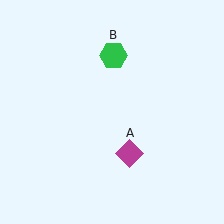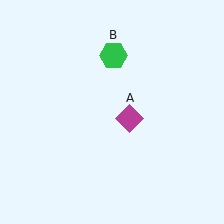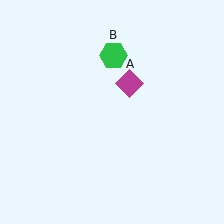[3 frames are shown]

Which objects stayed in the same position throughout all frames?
Green hexagon (object B) remained stationary.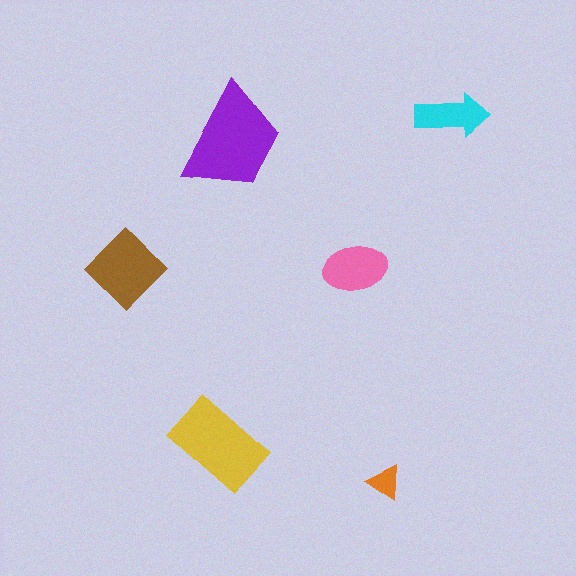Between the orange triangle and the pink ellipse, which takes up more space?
The pink ellipse.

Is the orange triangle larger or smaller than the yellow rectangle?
Smaller.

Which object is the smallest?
The orange triangle.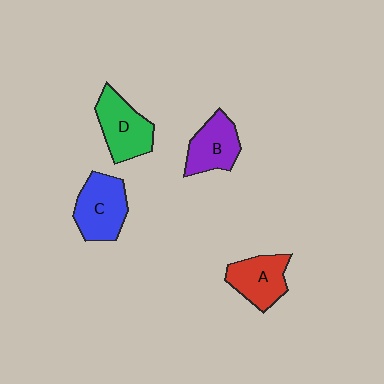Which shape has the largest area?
Shape C (blue).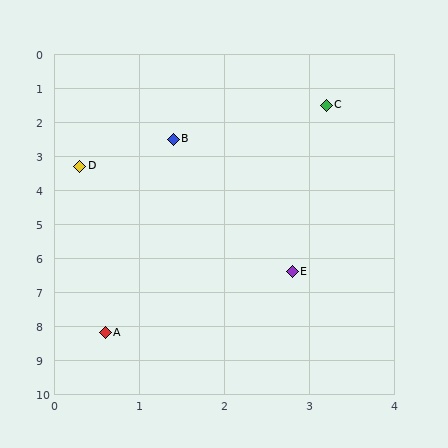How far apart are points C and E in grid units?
Points C and E are about 4.9 grid units apart.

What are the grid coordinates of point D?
Point D is at approximately (0.3, 3.3).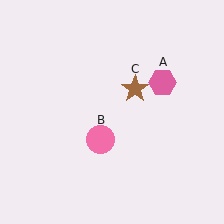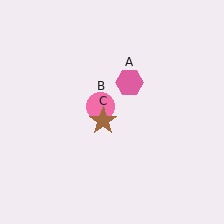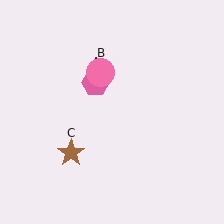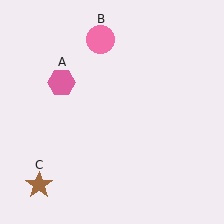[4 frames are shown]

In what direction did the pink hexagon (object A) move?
The pink hexagon (object A) moved left.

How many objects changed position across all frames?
3 objects changed position: pink hexagon (object A), pink circle (object B), brown star (object C).